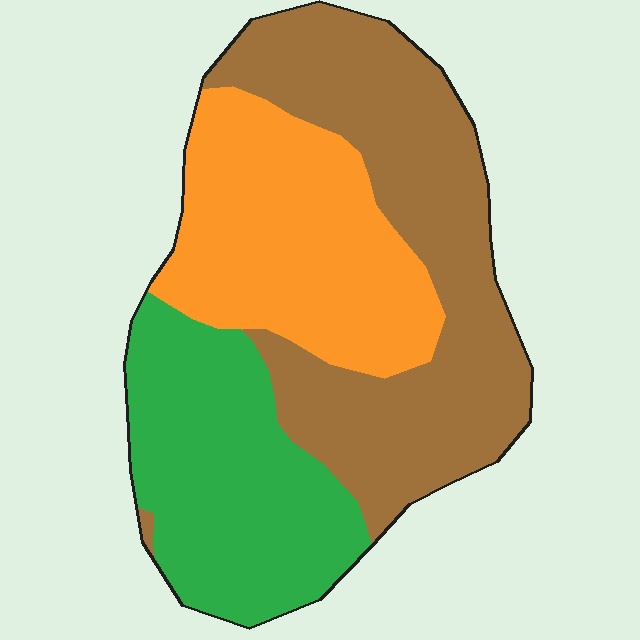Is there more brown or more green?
Brown.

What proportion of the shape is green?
Green takes up about one quarter (1/4) of the shape.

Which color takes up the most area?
Brown, at roughly 40%.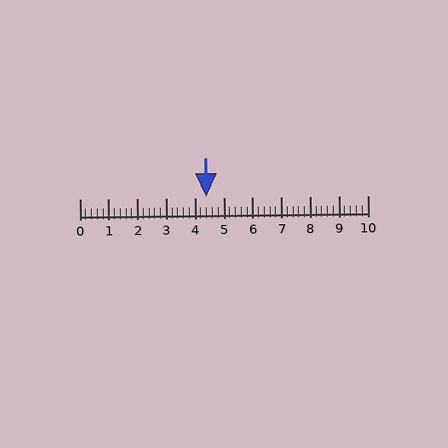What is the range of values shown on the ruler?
The ruler shows values from 0 to 10.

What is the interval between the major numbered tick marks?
The major tick marks are spaced 1 units apart.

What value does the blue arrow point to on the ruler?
The blue arrow points to approximately 4.4.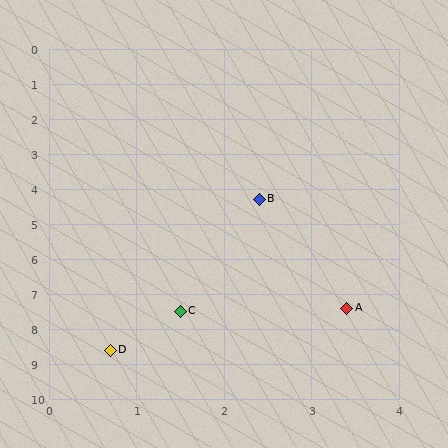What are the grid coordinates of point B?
Point B is at approximately (2.4, 4.3).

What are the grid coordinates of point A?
Point A is at approximately (3.4, 7.4).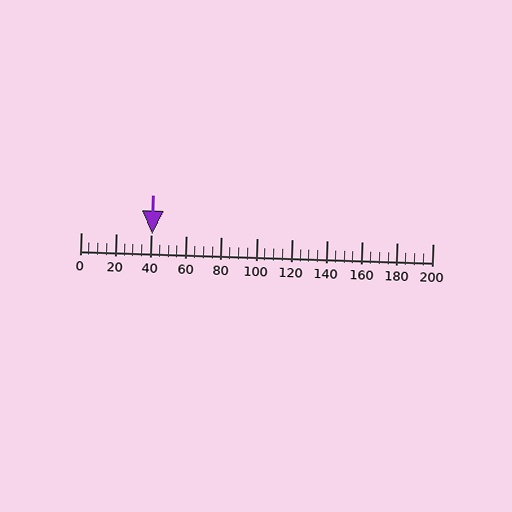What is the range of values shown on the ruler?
The ruler shows values from 0 to 200.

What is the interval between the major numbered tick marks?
The major tick marks are spaced 20 units apart.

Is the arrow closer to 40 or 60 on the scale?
The arrow is closer to 40.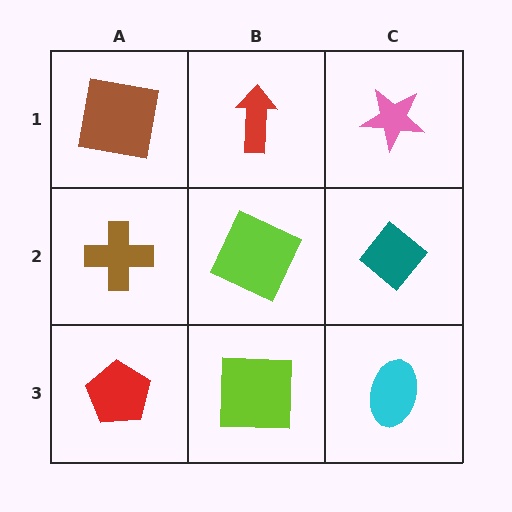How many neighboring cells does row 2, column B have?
4.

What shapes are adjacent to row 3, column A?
A brown cross (row 2, column A), a lime square (row 3, column B).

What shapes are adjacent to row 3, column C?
A teal diamond (row 2, column C), a lime square (row 3, column B).